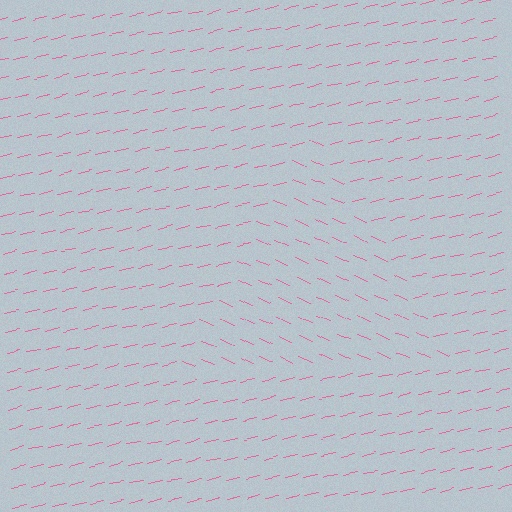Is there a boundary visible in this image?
Yes, there is a texture boundary formed by a change in line orientation.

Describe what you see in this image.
The image is filled with small pink line segments. A triangle region in the image has lines oriented differently from the surrounding lines, creating a visible texture boundary.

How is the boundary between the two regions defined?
The boundary is defined purely by a change in line orientation (approximately 37 degrees difference). All lines are the same color and thickness.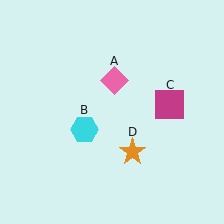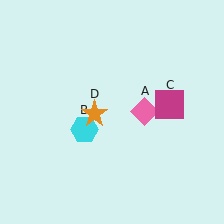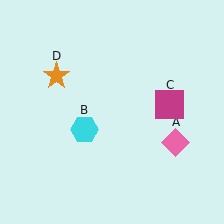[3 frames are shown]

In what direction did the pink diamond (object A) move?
The pink diamond (object A) moved down and to the right.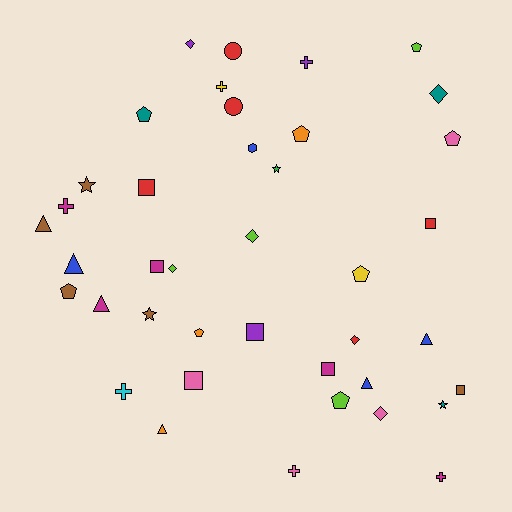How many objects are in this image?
There are 40 objects.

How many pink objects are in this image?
There are 4 pink objects.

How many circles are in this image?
There are 2 circles.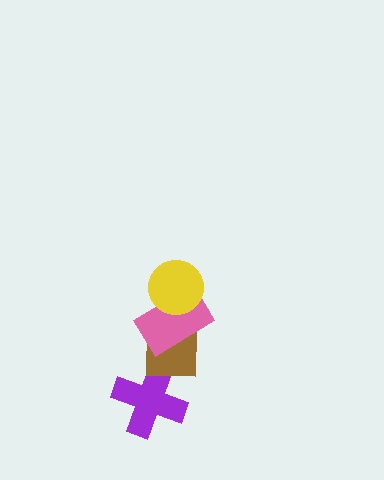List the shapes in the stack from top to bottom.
From top to bottom: the yellow circle, the pink rectangle, the brown square, the purple cross.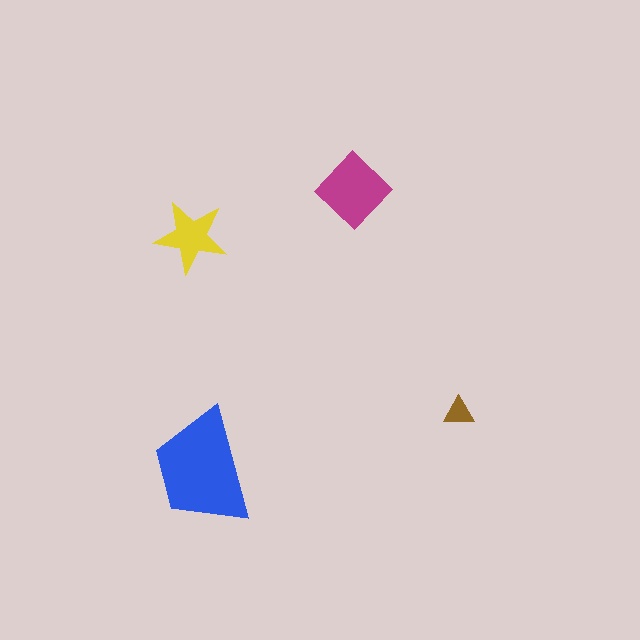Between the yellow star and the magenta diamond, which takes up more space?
The magenta diamond.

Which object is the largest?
The blue trapezoid.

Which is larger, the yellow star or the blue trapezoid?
The blue trapezoid.